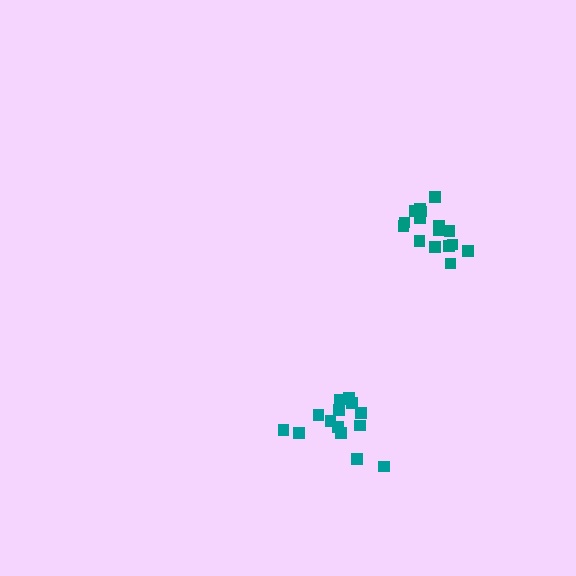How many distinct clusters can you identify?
There are 2 distinct clusters.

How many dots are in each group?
Group 1: 16 dots, Group 2: 14 dots (30 total).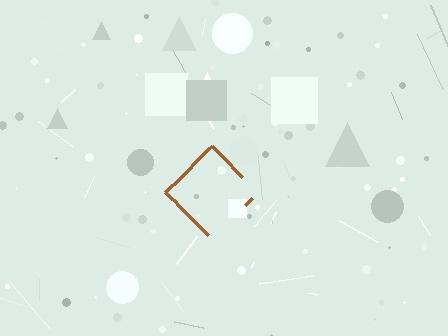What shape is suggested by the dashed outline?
The dashed outline suggests a diamond.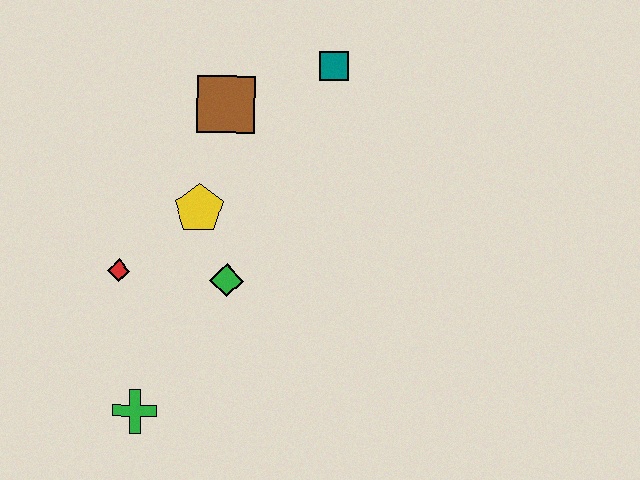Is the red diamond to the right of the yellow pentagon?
No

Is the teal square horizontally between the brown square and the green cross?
No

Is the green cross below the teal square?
Yes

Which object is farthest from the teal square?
The green cross is farthest from the teal square.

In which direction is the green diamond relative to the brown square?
The green diamond is below the brown square.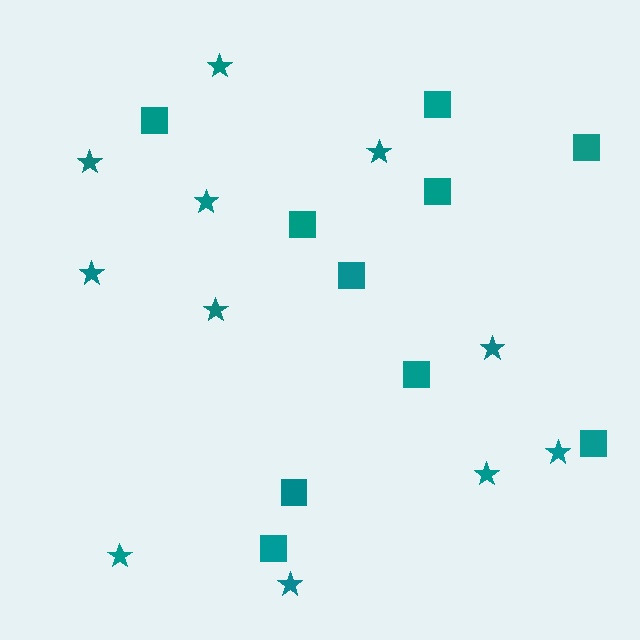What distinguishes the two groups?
There are 2 groups: one group of stars (11) and one group of squares (10).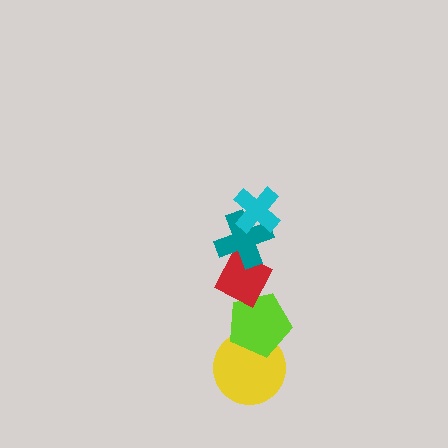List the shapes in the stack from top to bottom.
From top to bottom: the cyan cross, the teal cross, the red diamond, the lime pentagon, the yellow circle.